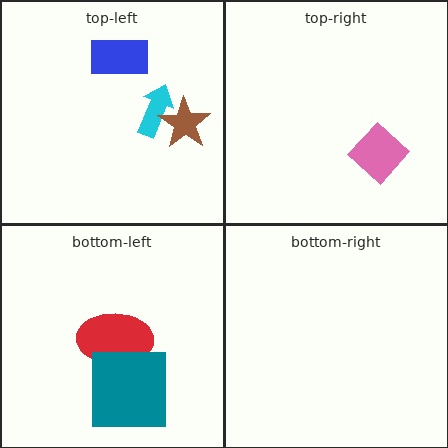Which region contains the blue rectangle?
The top-left region.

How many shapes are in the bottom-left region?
2.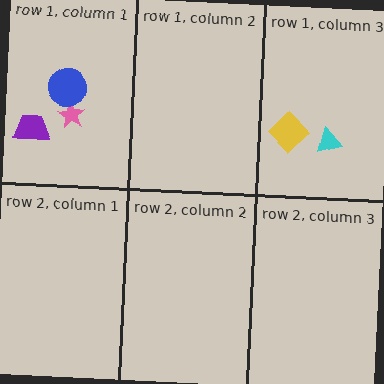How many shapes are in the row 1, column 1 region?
3.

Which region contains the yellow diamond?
The row 1, column 3 region.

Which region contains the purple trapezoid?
The row 1, column 1 region.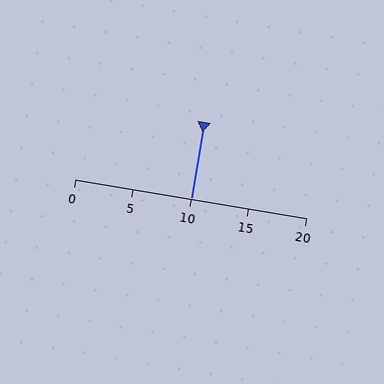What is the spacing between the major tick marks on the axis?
The major ticks are spaced 5 apart.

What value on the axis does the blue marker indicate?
The marker indicates approximately 10.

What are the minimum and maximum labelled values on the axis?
The axis runs from 0 to 20.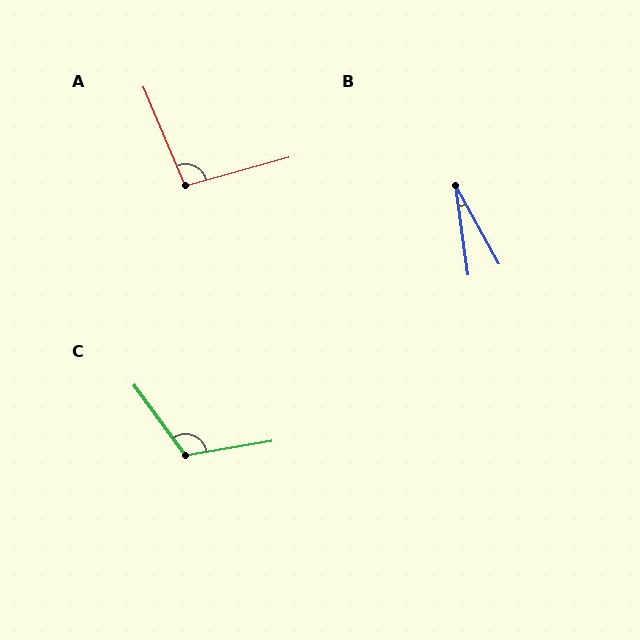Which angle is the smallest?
B, at approximately 21 degrees.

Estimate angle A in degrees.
Approximately 97 degrees.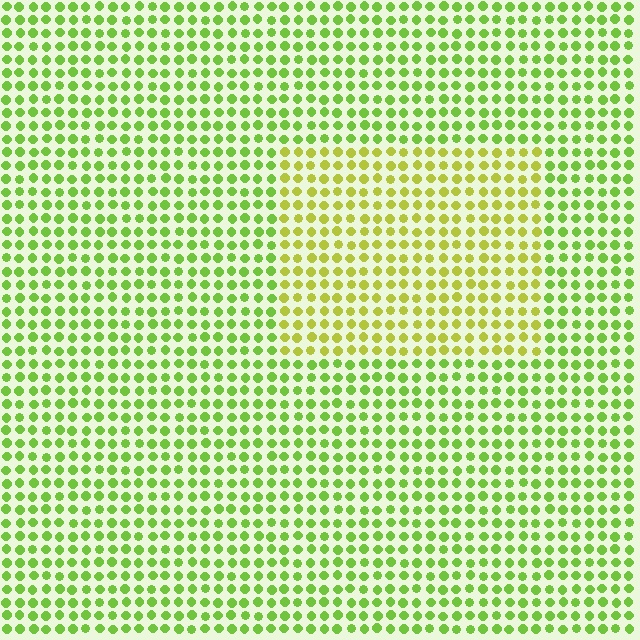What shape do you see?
I see a rectangle.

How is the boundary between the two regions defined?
The boundary is defined purely by a slight shift in hue (about 29 degrees). Spacing, size, and orientation are identical on both sides.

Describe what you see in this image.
The image is filled with small lime elements in a uniform arrangement. A rectangle-shaped region is visible where the elements are tinted to a slightly different hue, forming a subtle color boundary.